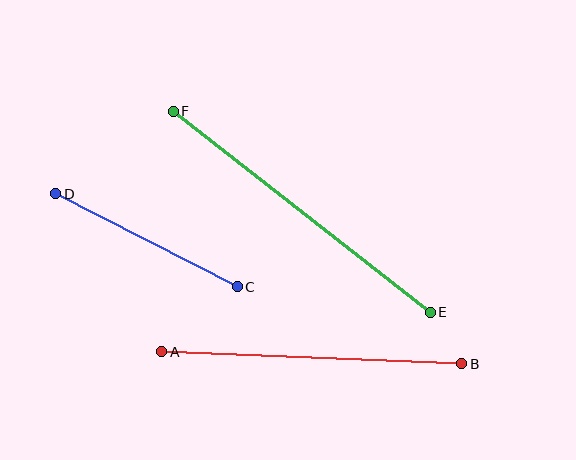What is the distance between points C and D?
The distance is approximately 204 pixels.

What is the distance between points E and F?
The distance is approximately 326 pixels.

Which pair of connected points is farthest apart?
Points E and F are farthest apart.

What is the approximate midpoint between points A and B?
The midpoint is at approximately (312, 358) pixels.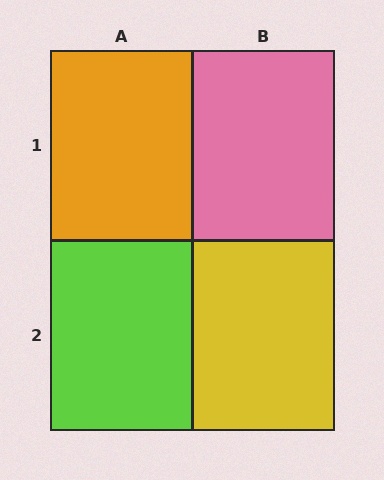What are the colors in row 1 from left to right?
Orange, pink.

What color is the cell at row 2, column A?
Lime.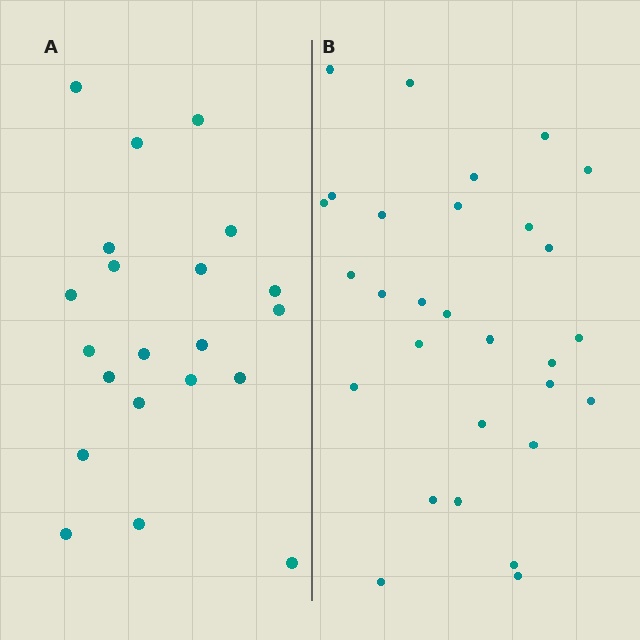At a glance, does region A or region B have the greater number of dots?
Region B (the right region) has more dots.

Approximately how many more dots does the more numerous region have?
Region B has roughly 8 or so more dots than region A.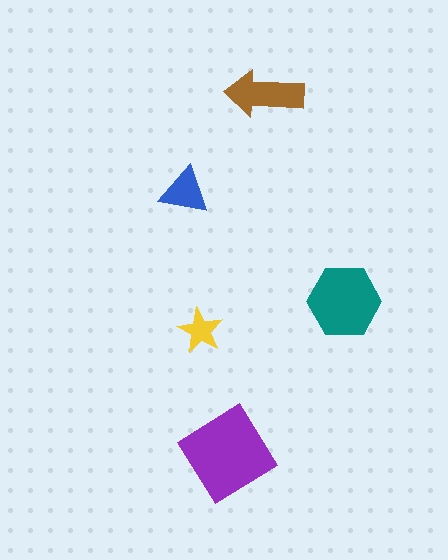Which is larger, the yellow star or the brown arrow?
The brown arrow.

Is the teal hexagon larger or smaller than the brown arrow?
Larger.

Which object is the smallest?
The yellow star.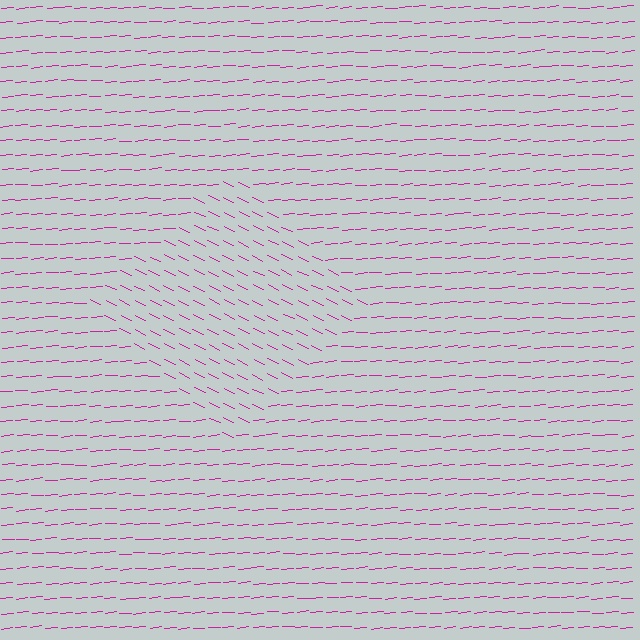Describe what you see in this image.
The image is filled with small magenta line segments. A diamond region in the image has lines oriented differently from the surrounding lines, creating a visible texture boundary.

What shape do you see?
I see a diamond.